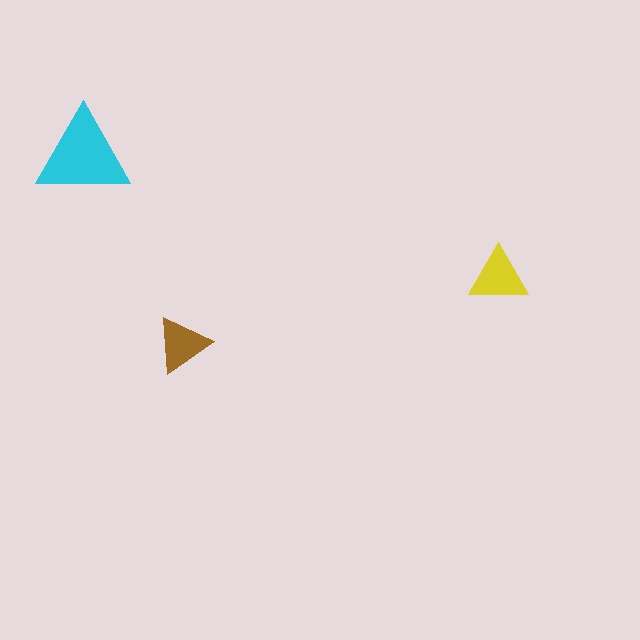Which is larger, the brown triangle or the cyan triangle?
The cyan one.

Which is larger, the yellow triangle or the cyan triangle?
The cyan one.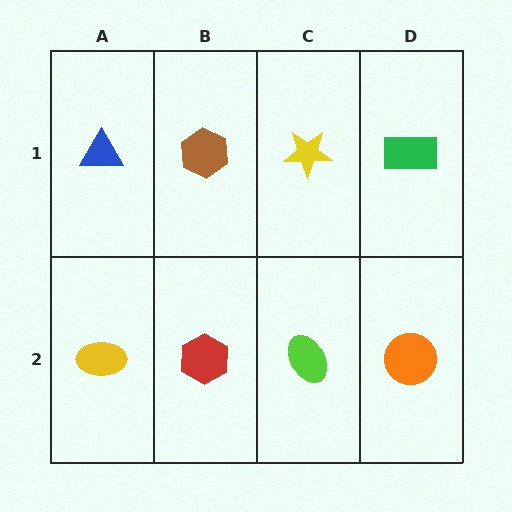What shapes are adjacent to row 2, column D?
A green rectangle (row 1, column D), a lime ellipse (row 2, column C).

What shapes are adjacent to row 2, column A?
A blue triangle (row 1, column A), a red hexagon (row 2, column B).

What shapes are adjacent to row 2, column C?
A yellow star (row 1, column C), a red hexagon (row 2, column B), an orange circle (row 2, column D).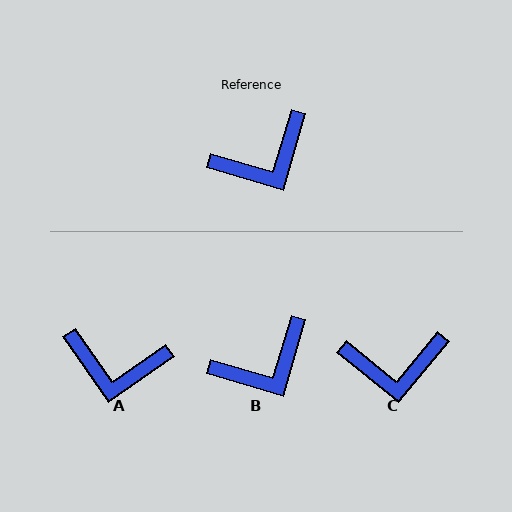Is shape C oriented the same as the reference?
No, it is off by about 23 degrees.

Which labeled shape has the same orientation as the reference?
B.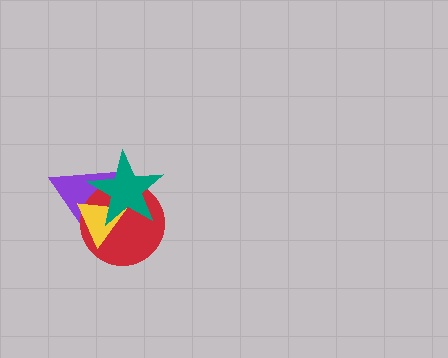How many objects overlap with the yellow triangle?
3 objects overlap with the yellow triangle.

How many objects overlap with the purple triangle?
3 objects overlap with the purple triangle.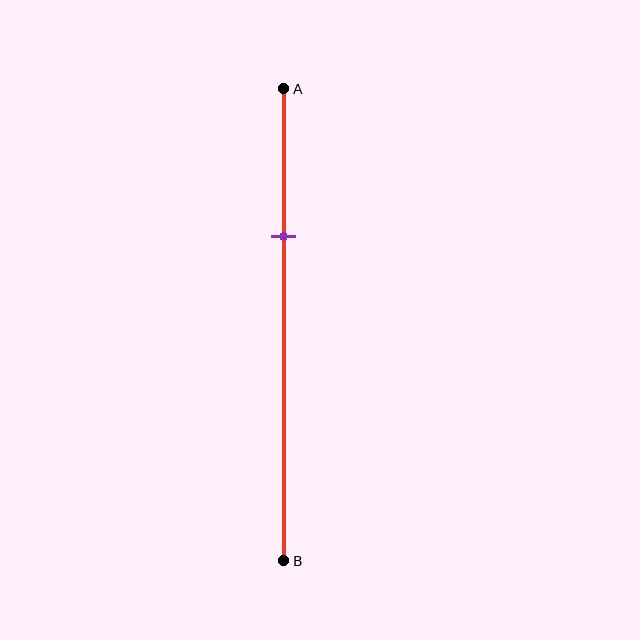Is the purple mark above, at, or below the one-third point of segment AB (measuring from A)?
The purple mark is approximately at the one-third point of segment AB.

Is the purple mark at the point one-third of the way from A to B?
Yes, the mark is approximately at the one-third point.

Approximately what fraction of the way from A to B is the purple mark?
The purple mark is approximately 30% of the way from A to B.